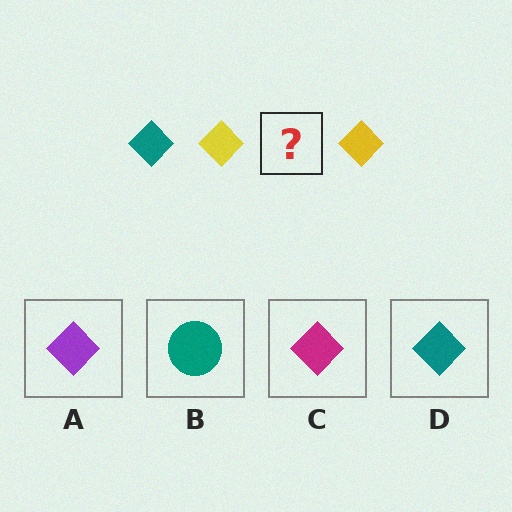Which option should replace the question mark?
Option D.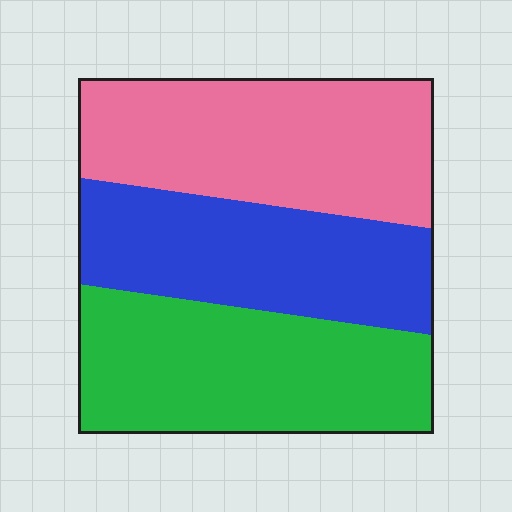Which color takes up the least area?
Blue, at roughly 30%.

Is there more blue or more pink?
Pink.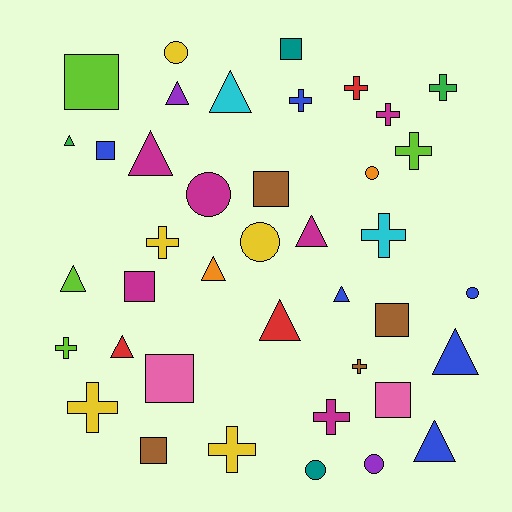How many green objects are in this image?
There are 2 green objects.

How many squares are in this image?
There are 9 squares.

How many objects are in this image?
There are 40 objects.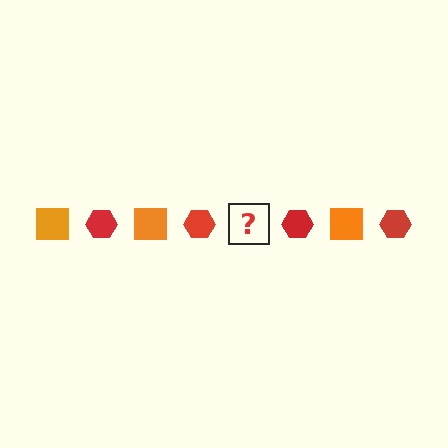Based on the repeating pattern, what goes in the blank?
The blank should be an orange square.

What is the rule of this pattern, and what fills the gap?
The rule is that the pattern alternates between orange square and red hexagon. The gap should be filled with an orange square.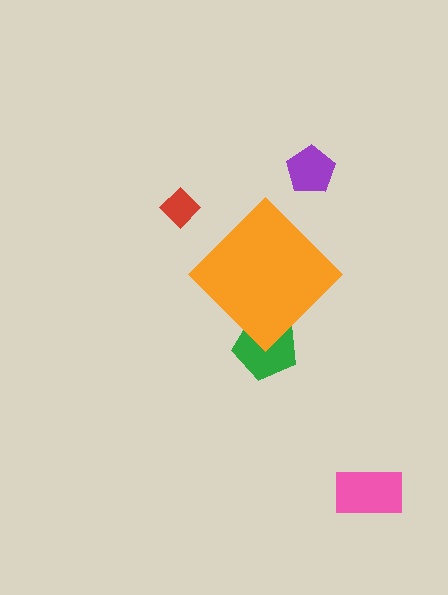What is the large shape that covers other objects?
An orange diamond.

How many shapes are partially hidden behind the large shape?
1 shape is partially hidden.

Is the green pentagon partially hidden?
Yes, the green pentagon is partially hidden behind the orange diamond.